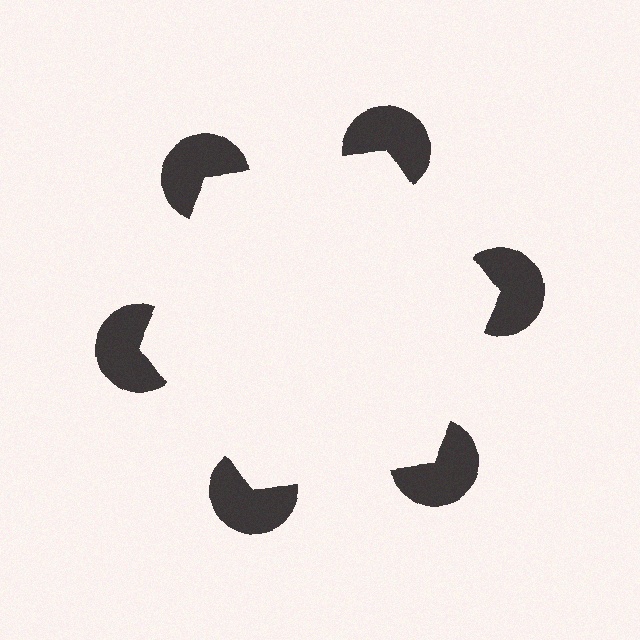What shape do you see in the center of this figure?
An illusory hexagon — its edges are inferred from the aligned wedge cuts in the pac-man discs, not physically drawn.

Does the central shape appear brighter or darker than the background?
It typically appears slightly brighter than the background, even though no actual brightness change is drawn.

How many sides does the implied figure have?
6 sides.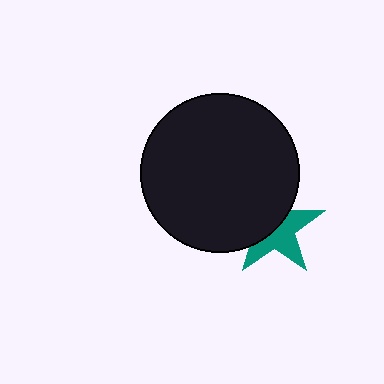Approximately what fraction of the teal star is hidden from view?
Roughly 49% of the teal star is hidden behind the black circle.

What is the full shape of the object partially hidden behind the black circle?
The partially hidden object is a teal star.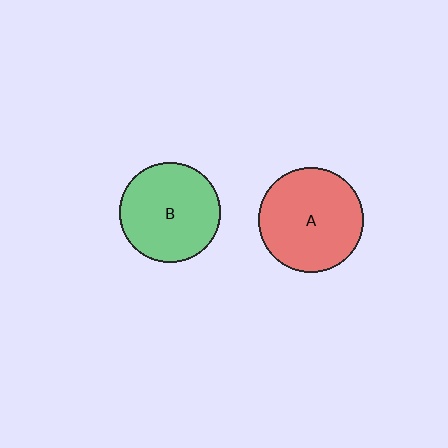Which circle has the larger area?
Circle A (red).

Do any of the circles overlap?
No, none of the circles overlap.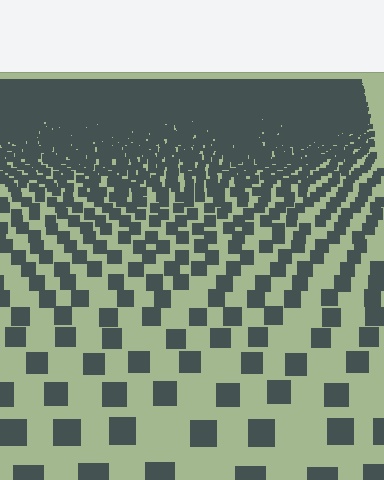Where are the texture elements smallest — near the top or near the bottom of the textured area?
Near the top.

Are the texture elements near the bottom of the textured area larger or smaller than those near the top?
Larger. Near the bottom, elements are closer to the viewer and appear at a bigger on-screen size.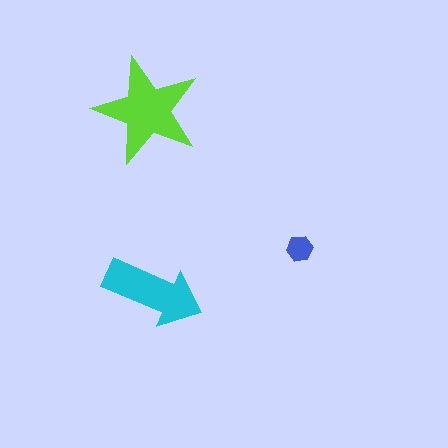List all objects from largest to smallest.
The lime star, the cyan arrow, the blue hexagon.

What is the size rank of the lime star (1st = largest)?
1st.